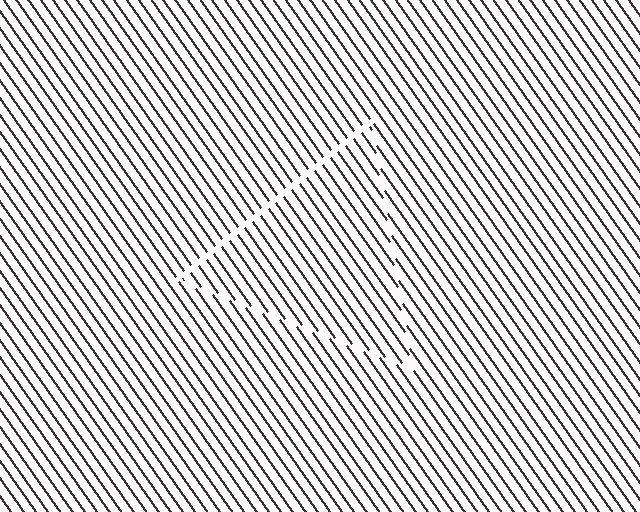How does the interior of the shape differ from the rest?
The interior of the shape contains the same grating, shifted by half a period — the contour is defined by the phase discontinuity where line-ends from the inner and outer gratings abut.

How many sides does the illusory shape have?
3 sides — the line-ends trace a triangle.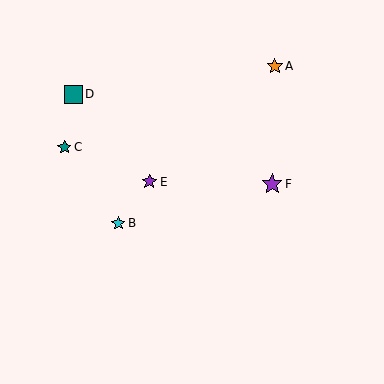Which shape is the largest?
The purple star (labeled F) is the largest.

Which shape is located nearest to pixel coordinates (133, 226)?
The cyan star (labeled B) at (118, 223) is nearest to that location.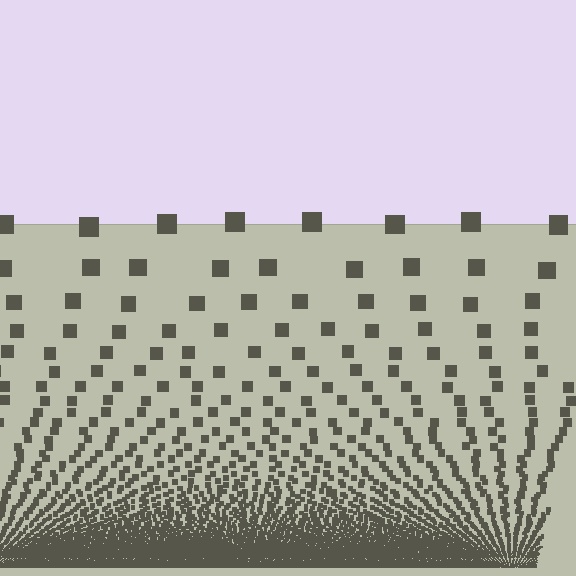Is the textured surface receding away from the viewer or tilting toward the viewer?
The surface appears to tilt toward the viewer. Texture elements get larger and sparser toward the top.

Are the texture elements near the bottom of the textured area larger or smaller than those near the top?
Smaller. The gradient is inverted — elements near the bottom are smaller and denser.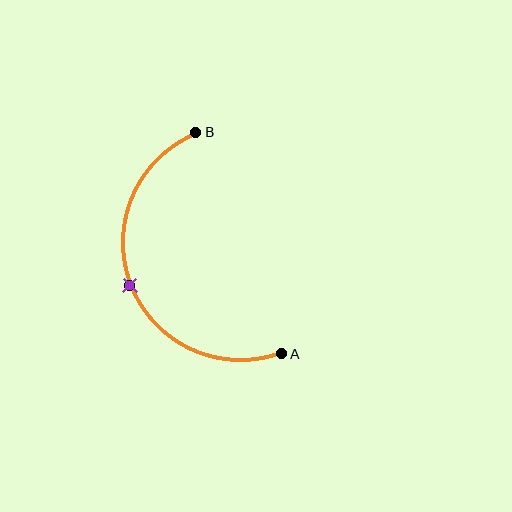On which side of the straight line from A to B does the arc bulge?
The arc bulges to the left of the straight line connecting A and B.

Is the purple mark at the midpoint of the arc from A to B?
Yes. The purple mark lies on the arc at equal arc-length from both A and B — it is the arc midpoint.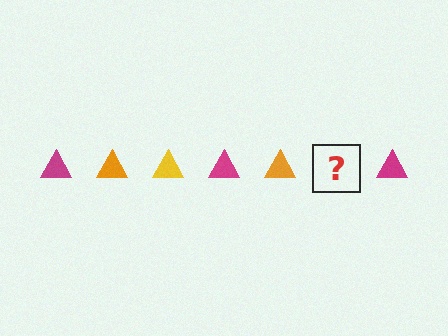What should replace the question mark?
The question mark should be replaced with a yellow triangle.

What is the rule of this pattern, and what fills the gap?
The rule is that the pattern cycles through magenta, orange, yellow triangles. The gap should be filled with a yellow triangle.